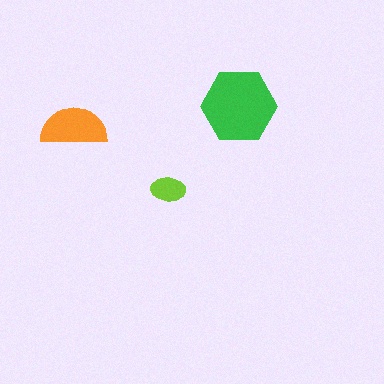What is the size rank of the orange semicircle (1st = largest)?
2nd.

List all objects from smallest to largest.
The lime ellipse, the orange semicircle, the green hexagon.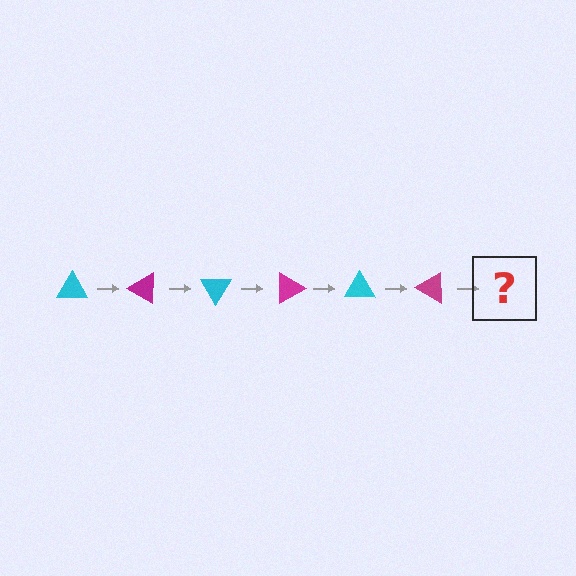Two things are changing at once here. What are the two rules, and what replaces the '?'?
The two rules are that it rotates 30 degrees each step and the color cycles through cyan and magenta. The '?' should be a cyan triangle, rotated 180 degrees from the start.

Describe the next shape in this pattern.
It should be a cyan triangle, rotated 180 degrees from the start.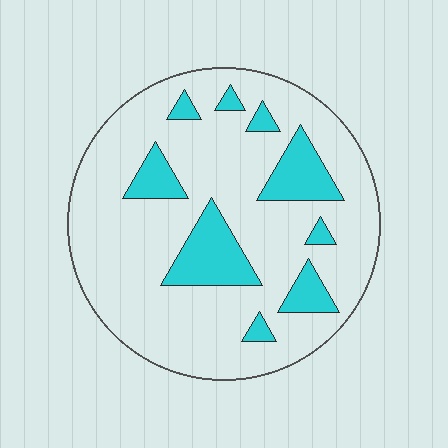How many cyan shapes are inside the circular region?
9.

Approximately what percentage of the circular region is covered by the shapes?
Approximately 20%.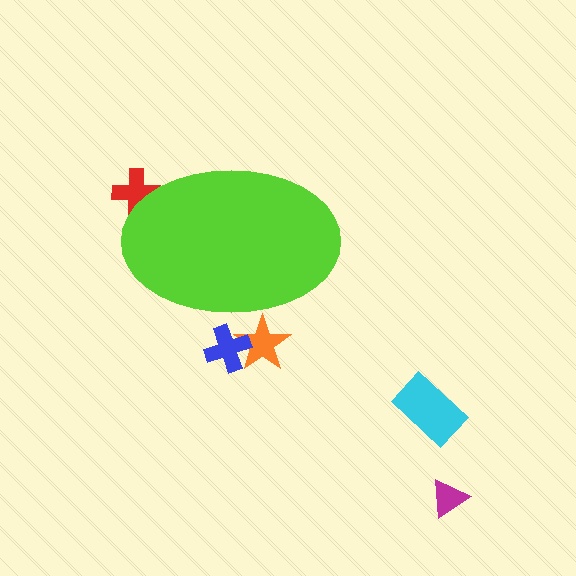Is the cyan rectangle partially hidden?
No, the cyan rectangle is fully visible.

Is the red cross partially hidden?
Yes, the red cross is partially hidden behind the lime ellipse.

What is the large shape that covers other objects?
A lime ellipse.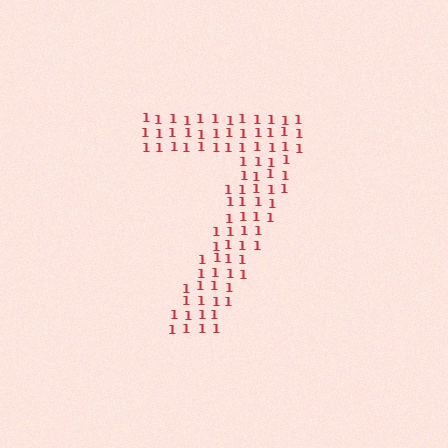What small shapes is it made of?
It is made of small digit 1's.